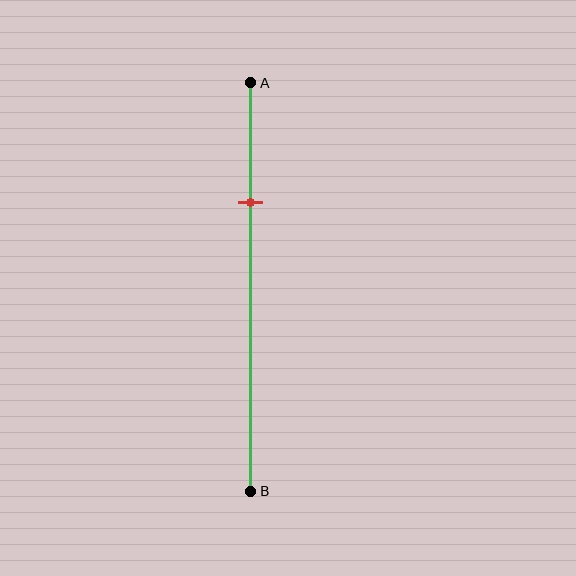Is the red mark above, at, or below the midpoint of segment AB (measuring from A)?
The red mark is above the midpoint of segment AB.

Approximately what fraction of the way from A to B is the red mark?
The red mark is approximately 30% of the way from A to B.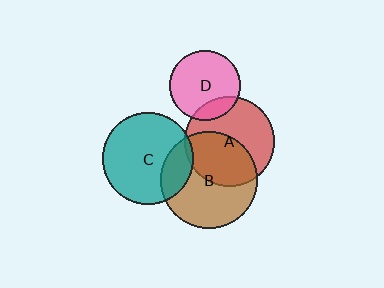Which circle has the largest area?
Circle B (brown).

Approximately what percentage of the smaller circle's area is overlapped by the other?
Approximately 45%.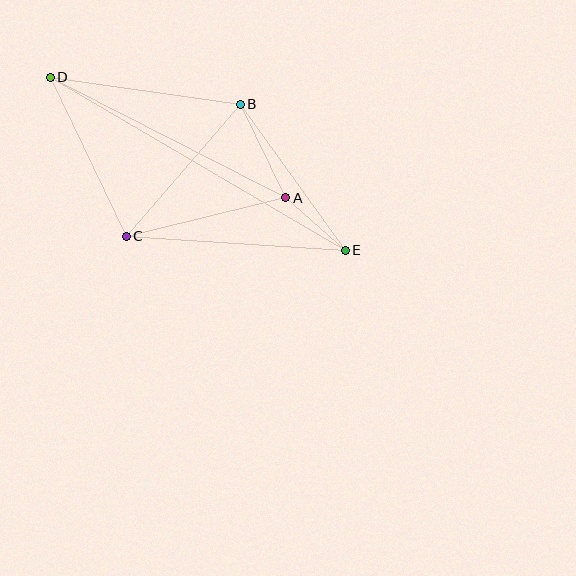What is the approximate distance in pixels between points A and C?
The distance between A and C is approximately 164 pixels.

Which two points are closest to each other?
Points A and E are closest to each other.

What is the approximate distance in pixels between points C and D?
The distance between C and D is approximately 177 pixels.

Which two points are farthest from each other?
Points D and E are farthest from each other.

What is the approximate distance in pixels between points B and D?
The distance between B and D is approximately 192 pixels.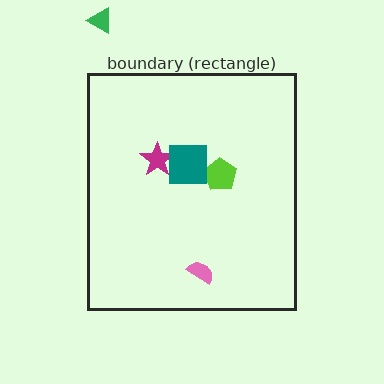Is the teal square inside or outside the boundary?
Inside.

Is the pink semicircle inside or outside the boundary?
Inside.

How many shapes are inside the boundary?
4 inside, 1 outside.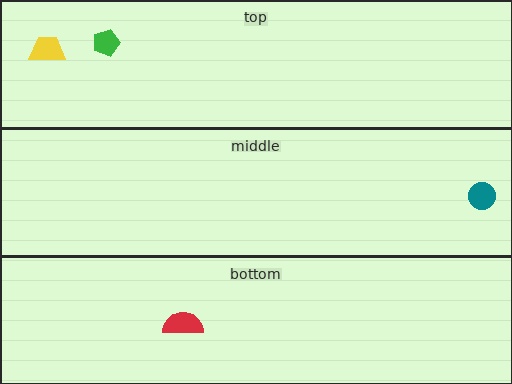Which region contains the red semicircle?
The bottom region.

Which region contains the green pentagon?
The top region.